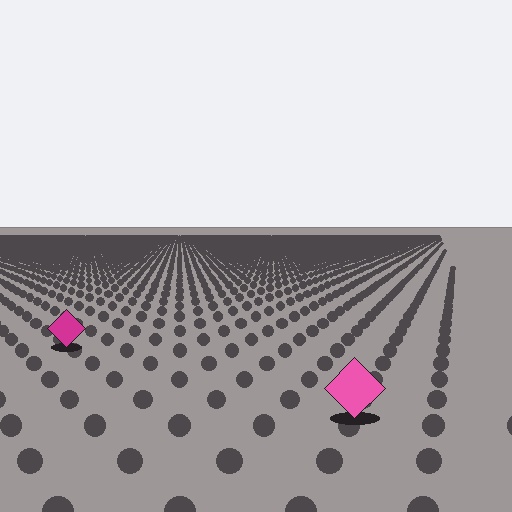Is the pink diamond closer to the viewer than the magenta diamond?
Yes. The pink diamond is closer — you can tell from the texture gradient: the ground texture is coarser near it.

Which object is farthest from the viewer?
The magenta diamond is farthest from the viewer. It appears smaller and the ground texture around it is denser.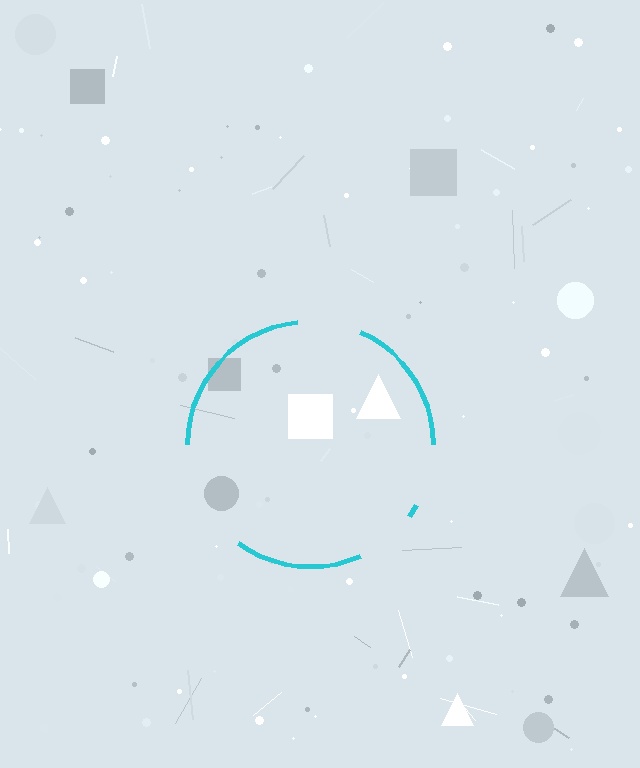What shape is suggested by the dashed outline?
The dashed outline suggests a circle.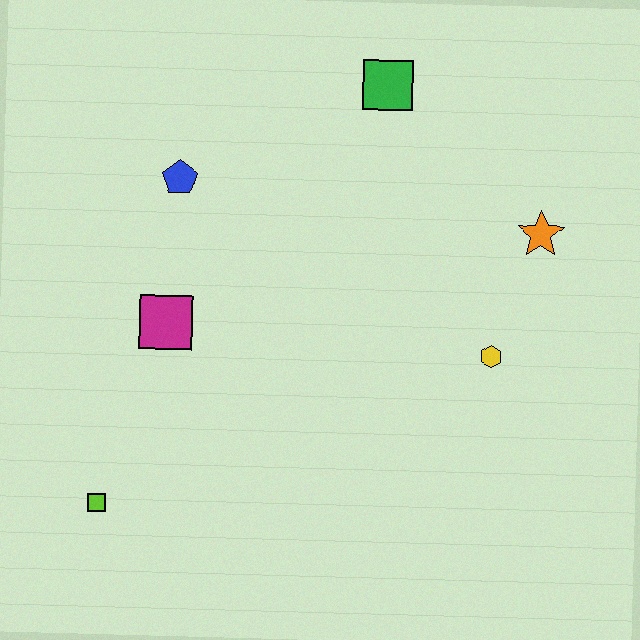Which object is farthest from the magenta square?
The orange star is farthest from the magenta square.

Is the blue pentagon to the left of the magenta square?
No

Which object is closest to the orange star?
The yellow hexagon is closest to the orange star.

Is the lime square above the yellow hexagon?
No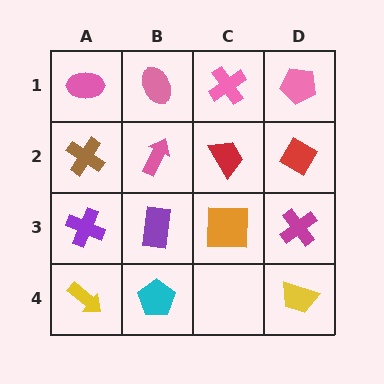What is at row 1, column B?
A pink ellipse.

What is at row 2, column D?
A red diamond.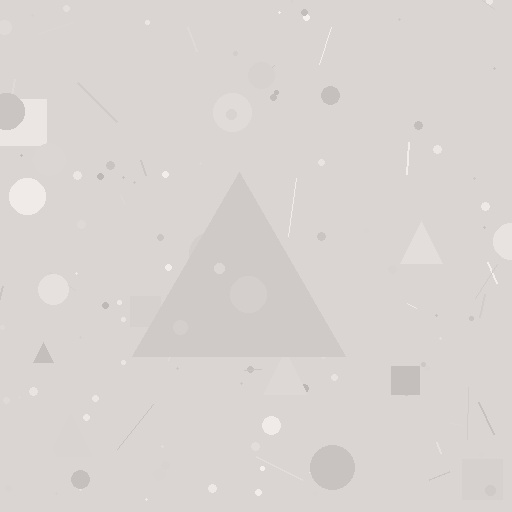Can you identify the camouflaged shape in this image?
The camouflaged shape is a triangle.